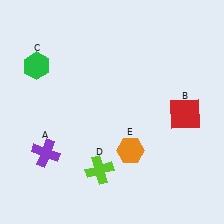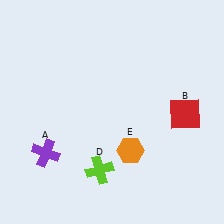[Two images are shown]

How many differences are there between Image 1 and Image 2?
There is 1 difference between the two images.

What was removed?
The green hexagon (C) was removed in Image 2.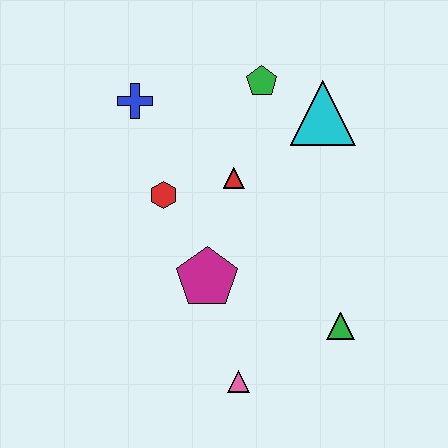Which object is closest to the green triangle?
The pink triangle is closest to the green triangle.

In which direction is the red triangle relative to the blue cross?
The red triangle is to the right of the blue cross.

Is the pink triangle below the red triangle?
Yes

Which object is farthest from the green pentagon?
The pink triangle is farthest from the green pentagon.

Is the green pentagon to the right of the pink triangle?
Yes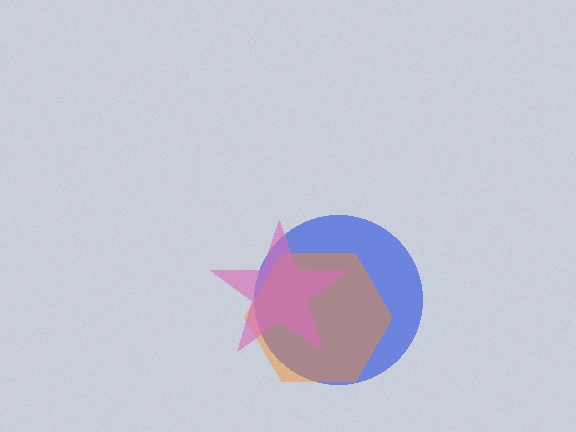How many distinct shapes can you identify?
There are 3 distinct shapes: a blue circle, an orange hexagon, a pink star.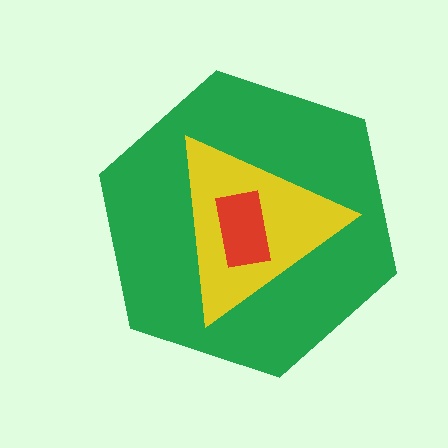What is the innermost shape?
The red rectangle.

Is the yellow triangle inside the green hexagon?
Yes.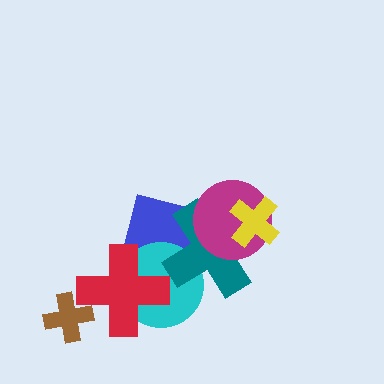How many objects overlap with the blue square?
4 objects overlap with the blue square.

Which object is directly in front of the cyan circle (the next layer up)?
The teal cross is directly in front of the cyan circle.